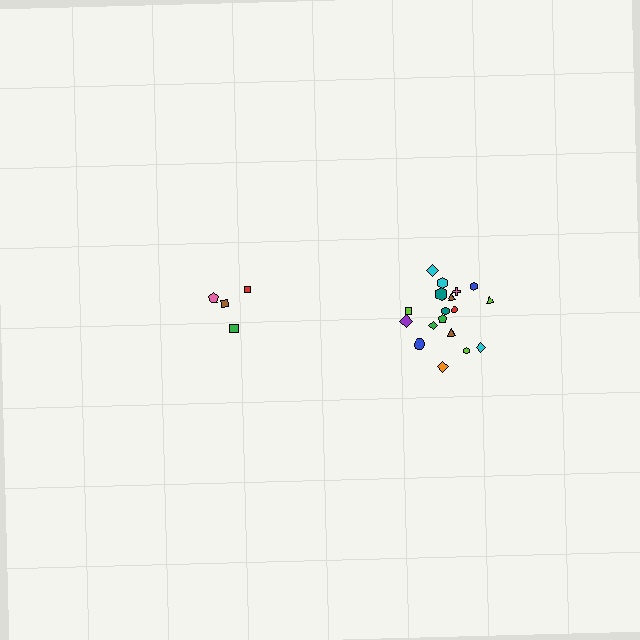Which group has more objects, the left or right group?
The right group.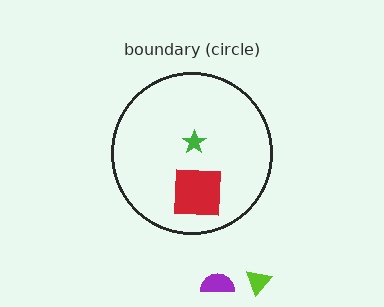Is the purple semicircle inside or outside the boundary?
Outside.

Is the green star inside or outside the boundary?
Inside.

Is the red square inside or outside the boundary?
Inside.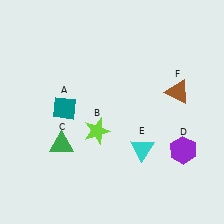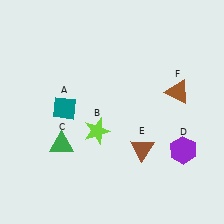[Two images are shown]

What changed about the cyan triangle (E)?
In Image 1, E is cyan. In Image 2, it changed to brown.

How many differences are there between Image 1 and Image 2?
There is 1 difference between the two images.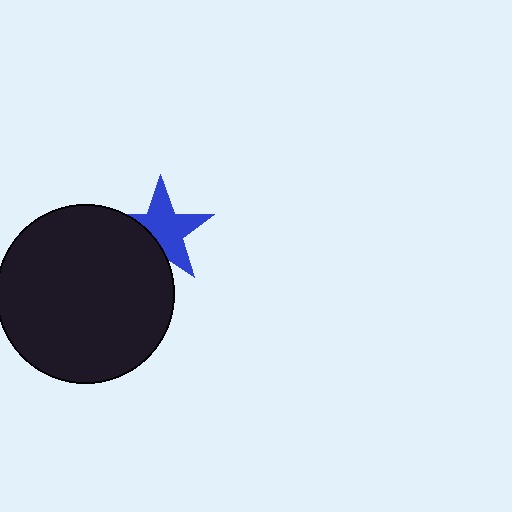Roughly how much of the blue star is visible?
Most of it is visible (roughly 67%).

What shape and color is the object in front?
The object in front is a black circle.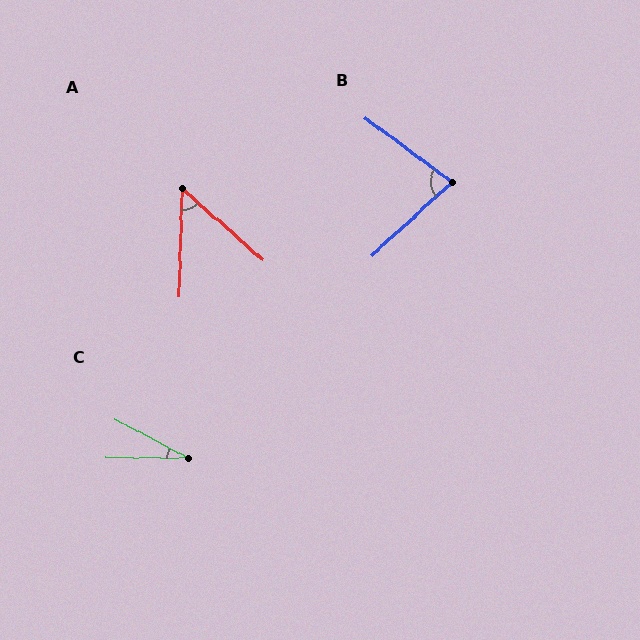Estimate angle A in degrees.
Approximately 50 degrees.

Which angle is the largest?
B, at approximately 79 degrees.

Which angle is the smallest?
C, at approximately 28 degrees.